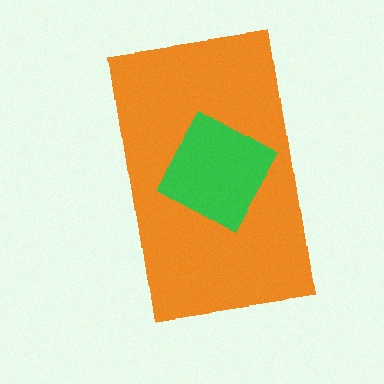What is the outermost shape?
The orange rectangle.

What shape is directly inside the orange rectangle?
The green diamond.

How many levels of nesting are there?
2.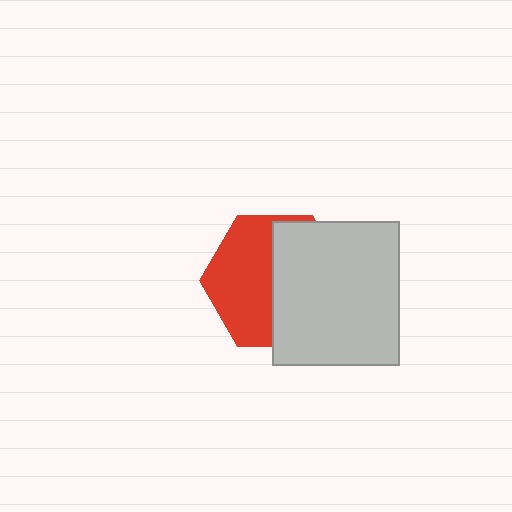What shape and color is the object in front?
The object in front is a light gray rectangle.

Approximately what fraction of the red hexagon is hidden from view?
Roughly 51% of the red hexagon is hidden behind the light gray rectangle.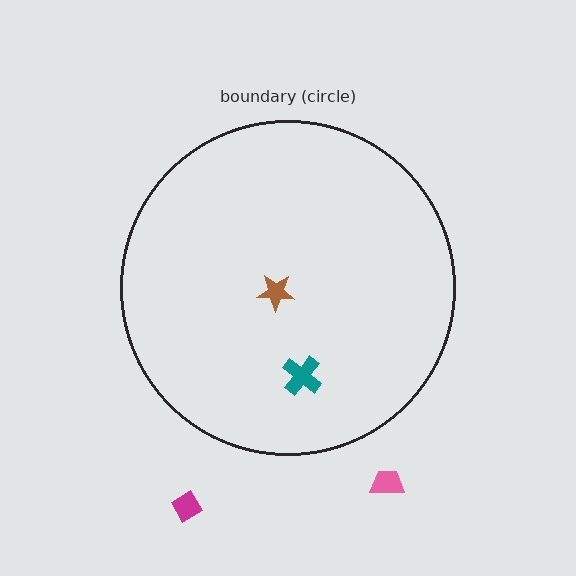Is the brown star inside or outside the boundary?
Inside.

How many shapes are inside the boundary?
2 inside, 2 outside.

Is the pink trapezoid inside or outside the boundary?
Outside.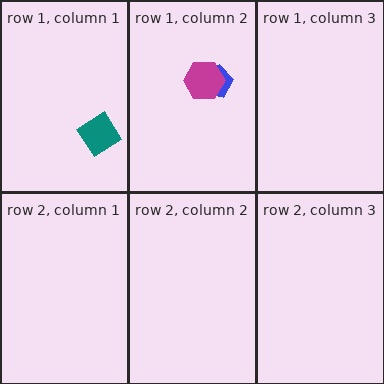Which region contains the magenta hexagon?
The row 1, column 2 region.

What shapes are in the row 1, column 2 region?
The blue pentagon, the magenta hexagon.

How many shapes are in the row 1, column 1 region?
1.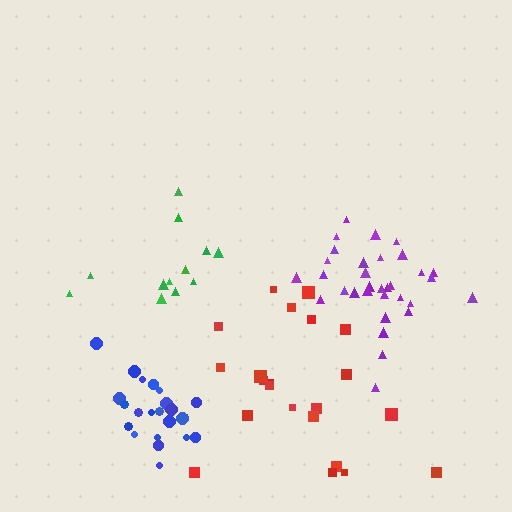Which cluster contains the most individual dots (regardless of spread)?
Purple (32).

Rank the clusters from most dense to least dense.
blue, purple, green, red.